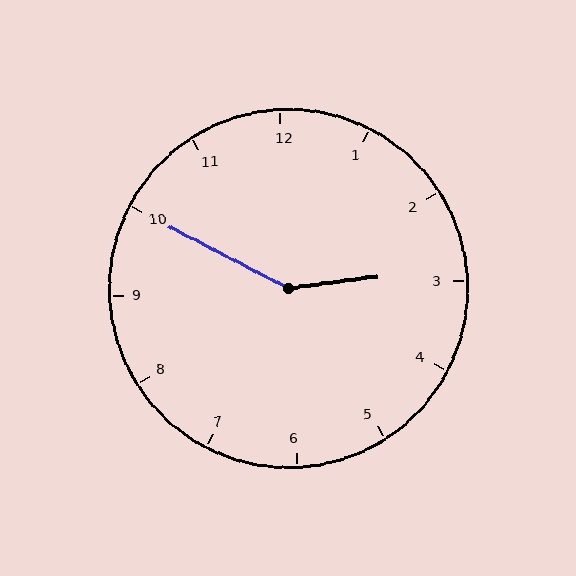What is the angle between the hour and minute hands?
Approximately 145 degrees.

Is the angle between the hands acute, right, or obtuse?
It is obtuse.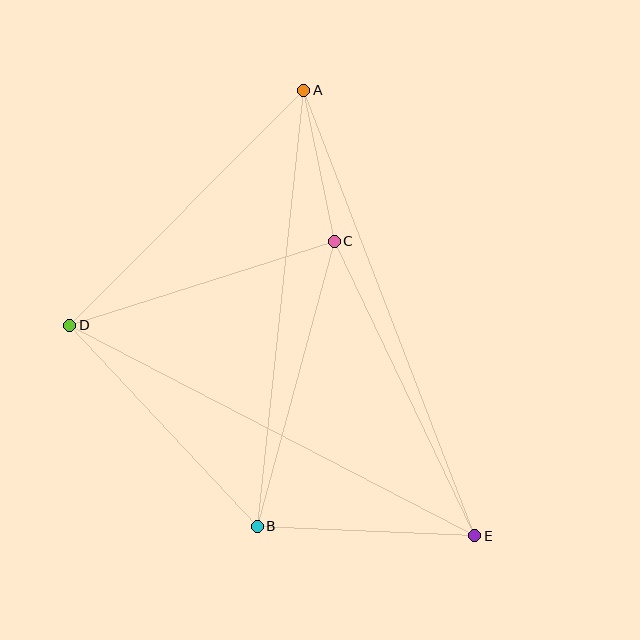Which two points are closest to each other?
Points A and C are closest to each other.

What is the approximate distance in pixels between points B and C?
The distance between B and C is approximately 296 pixels.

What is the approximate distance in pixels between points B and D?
The distance between B and D is approximately 275 pixels.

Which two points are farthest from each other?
Points A and E are farthest from each other.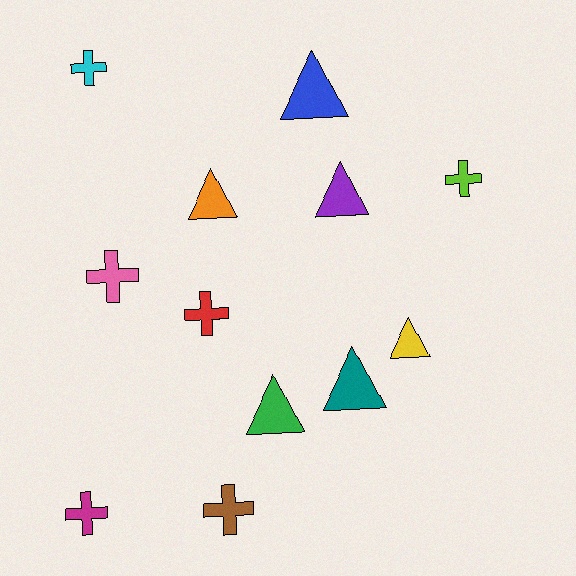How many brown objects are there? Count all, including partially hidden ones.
There is 1 brown object.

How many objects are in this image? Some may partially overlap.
There are 12 objects.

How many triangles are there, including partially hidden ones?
There are 6 triangles.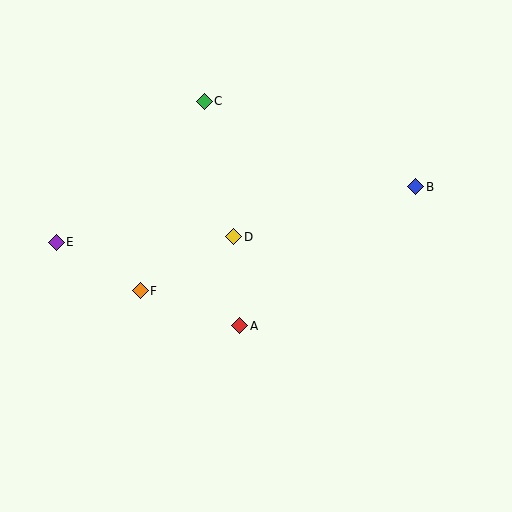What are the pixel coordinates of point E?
Point E is at (56, 242).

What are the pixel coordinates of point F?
Point F is at (140, 291).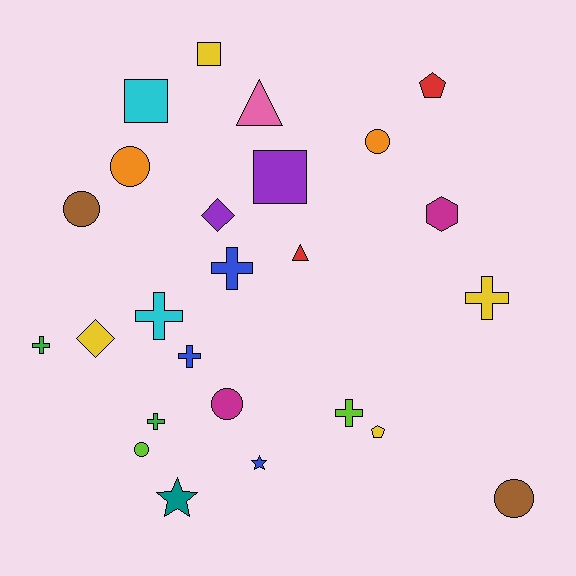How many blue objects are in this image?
There are 3 blue objects.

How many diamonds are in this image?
There are 2 diamonds.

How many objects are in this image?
There are 25 objects.